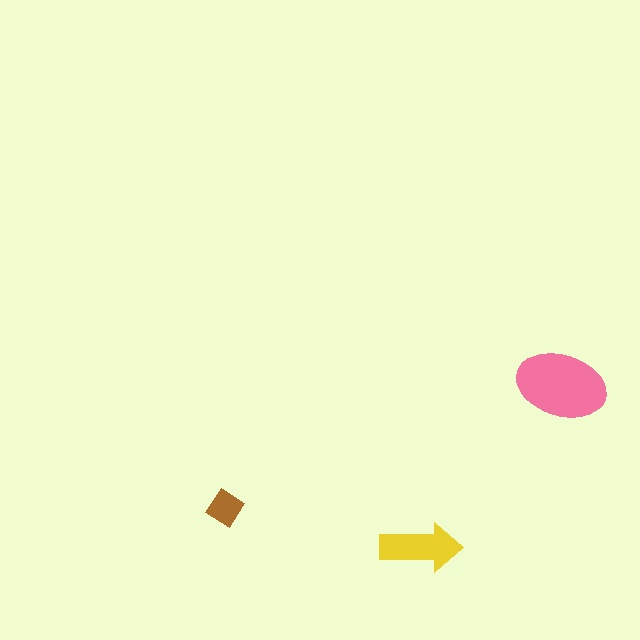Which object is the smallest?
The brown diamond.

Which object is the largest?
The pink ellipse.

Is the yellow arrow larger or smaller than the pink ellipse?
Smaller.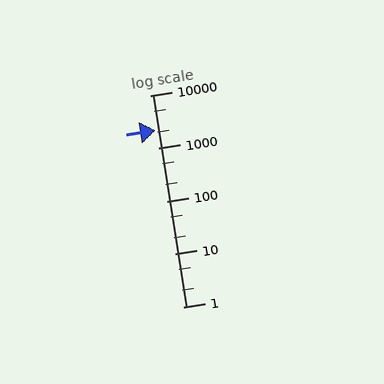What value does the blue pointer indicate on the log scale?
The pointer indicates approximately 2200.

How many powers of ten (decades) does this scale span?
The scale spans 4 decades, from 1 to 10000.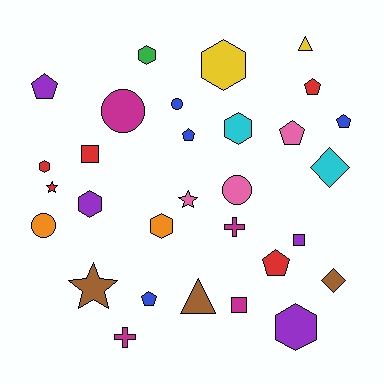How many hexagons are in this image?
There are 7 hexagons.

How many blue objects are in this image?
There are 4 blue objects.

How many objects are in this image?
There are 30 objects.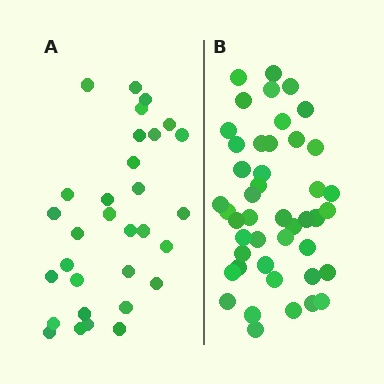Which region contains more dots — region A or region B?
Region B (the right region) has more dots.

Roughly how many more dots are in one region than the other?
Region B has approximately 15 more dots than region A.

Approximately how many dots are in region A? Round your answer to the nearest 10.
About 30 dots. (The exact count is 31, which rounds to 30.)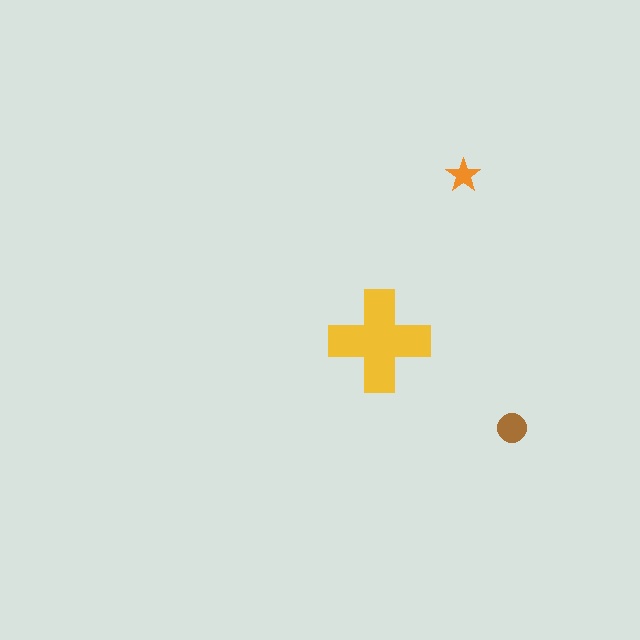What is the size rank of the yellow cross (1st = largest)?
1st.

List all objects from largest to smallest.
The yellow cross, the brown circle, the orange star.